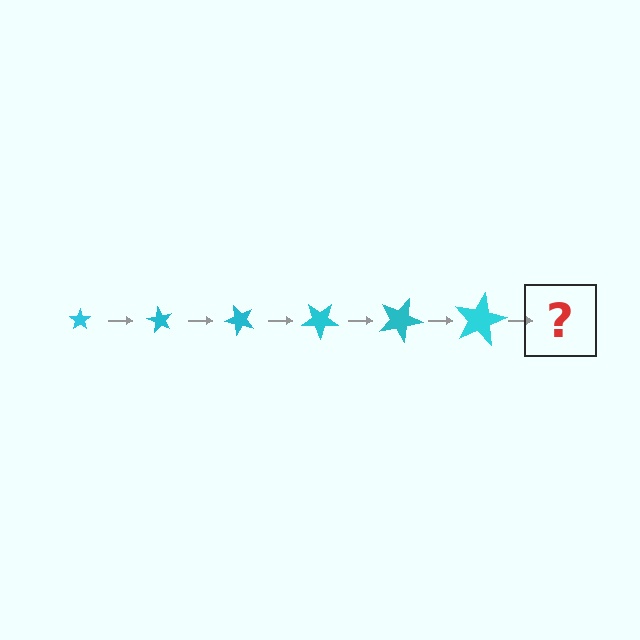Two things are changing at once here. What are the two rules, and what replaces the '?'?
The two rules are that the star grows larger each step and it rotates 60 degrees each step. The '?' should be a star, larger than the previous one and rotated 360 degrees from the start.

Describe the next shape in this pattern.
It should be a star, larger than the previous one and rotated 360 degrees from the start.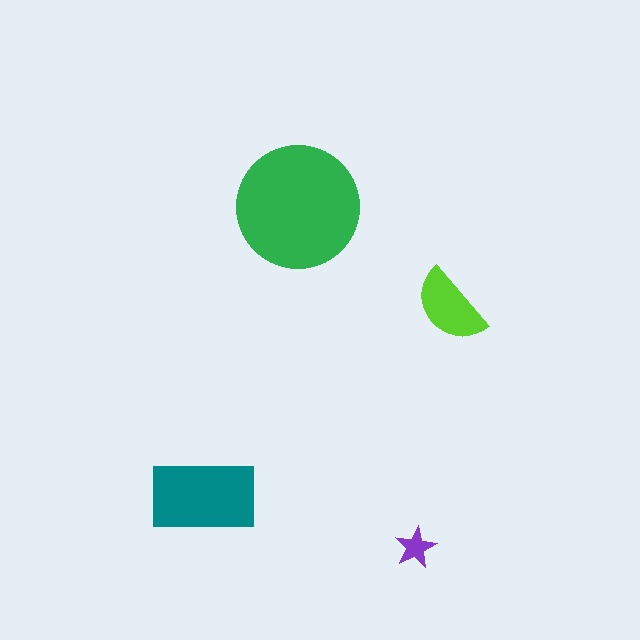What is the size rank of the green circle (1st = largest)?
1st.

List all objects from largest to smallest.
The green circle, the teal rectangle, the lime semicircle, the purple star.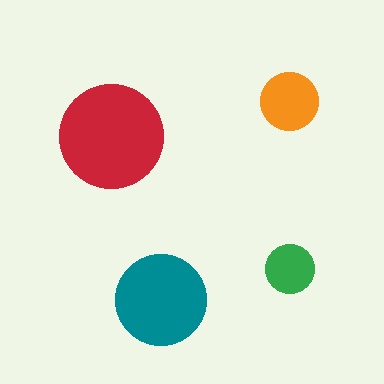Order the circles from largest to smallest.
the red one, the teal one, the orange one, the green one.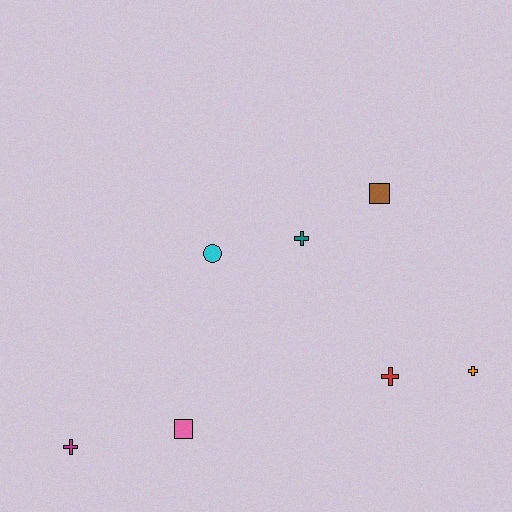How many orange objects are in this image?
There is 1 orange object.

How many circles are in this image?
There is 1 circle.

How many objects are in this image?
There are 7 objects.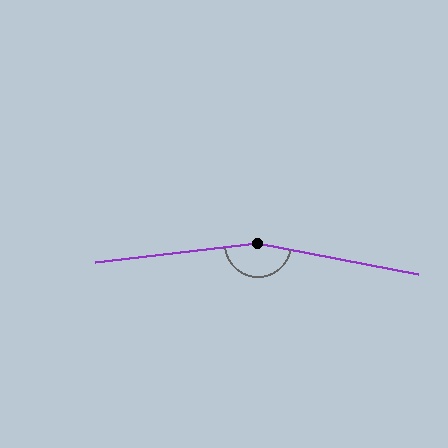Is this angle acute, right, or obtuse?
It is obtuse.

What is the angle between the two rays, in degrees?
Approximately 163 degrees.